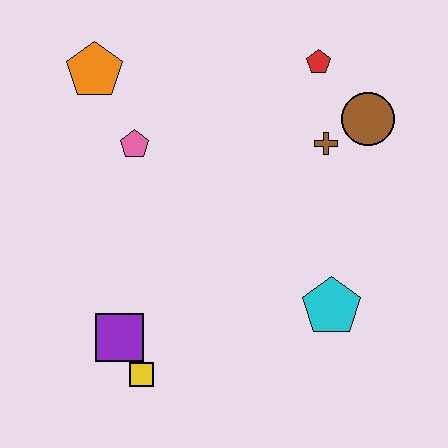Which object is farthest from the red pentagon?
The yellow square is farthest from the red pentagon.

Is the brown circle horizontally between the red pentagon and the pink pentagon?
No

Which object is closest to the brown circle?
The brown cross is closest to the brown circle.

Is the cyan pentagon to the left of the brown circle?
Yes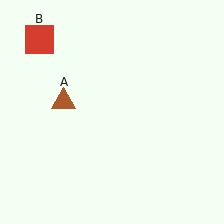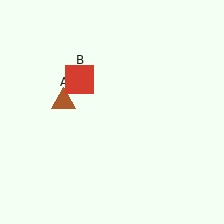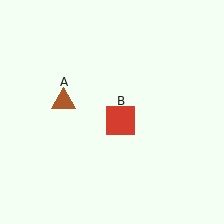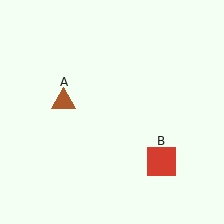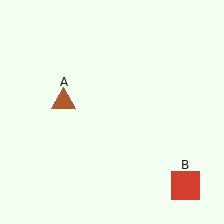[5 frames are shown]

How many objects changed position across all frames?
1 object changed position: red square (object B).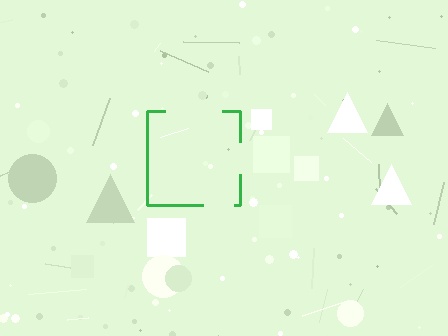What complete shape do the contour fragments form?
The contour fragments form a square.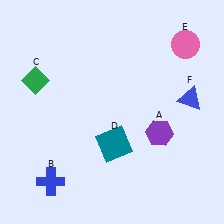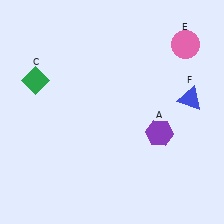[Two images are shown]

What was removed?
The teal square (D), the blue cross (B) were removed in Image 2.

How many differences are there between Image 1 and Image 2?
There are 2 differences between the two images.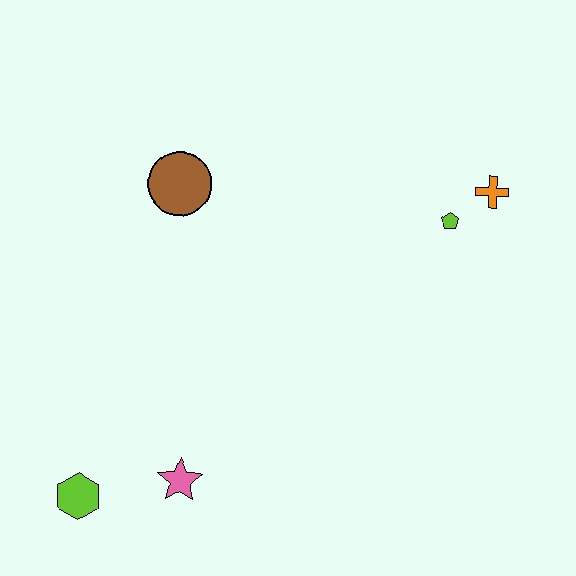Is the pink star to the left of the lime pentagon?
Yes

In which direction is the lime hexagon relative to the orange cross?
The lime hexagon is to the left of the orange cross.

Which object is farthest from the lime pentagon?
The lime hexagon is farthest from the lime pentagon.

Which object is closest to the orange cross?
The lime pentagon is closest to the orange cross.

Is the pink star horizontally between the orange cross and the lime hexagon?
Yes